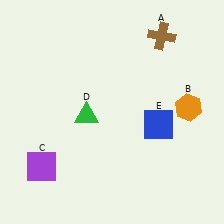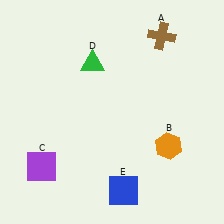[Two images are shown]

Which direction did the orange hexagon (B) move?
The orange hexagon (B) moved down.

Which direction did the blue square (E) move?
The blue square (E) moved down.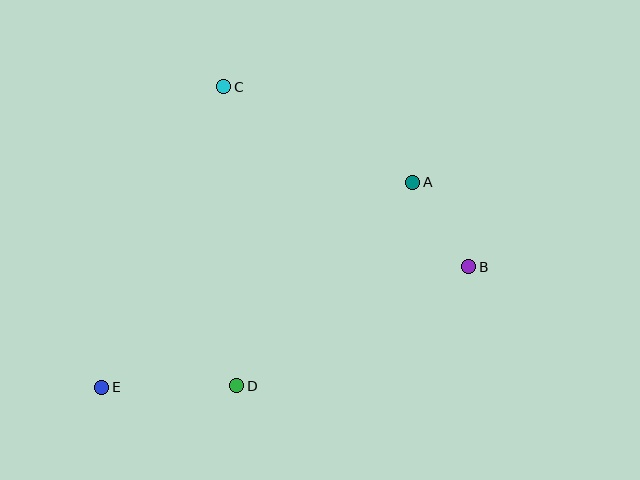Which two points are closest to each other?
Points A and B are closest to each other.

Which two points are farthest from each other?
Points B and E are farthest from each other.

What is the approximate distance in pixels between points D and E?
The distance between D and E is approximately 135 pixels.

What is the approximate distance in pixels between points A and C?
The distance between A and C is approximately 212 pixels.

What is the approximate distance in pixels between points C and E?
The distance between C and E is approximately 325 pixels.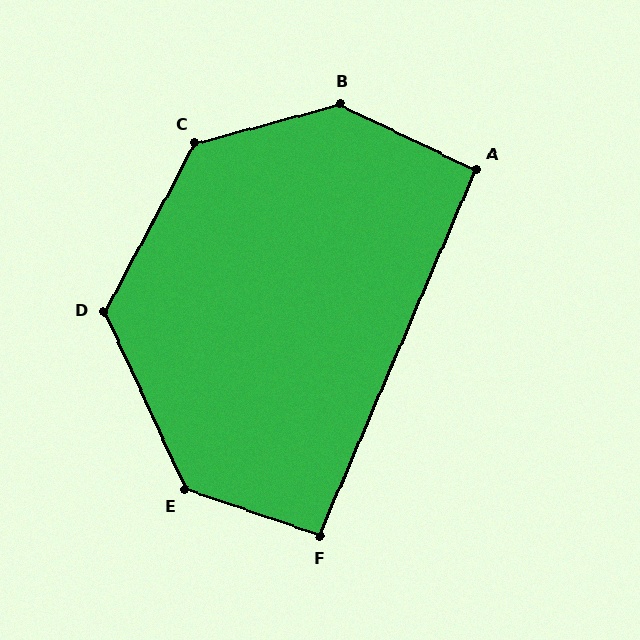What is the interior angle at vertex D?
Approximately 127 degrees (obtuse).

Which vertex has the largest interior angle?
B, at approximately 139 degrees.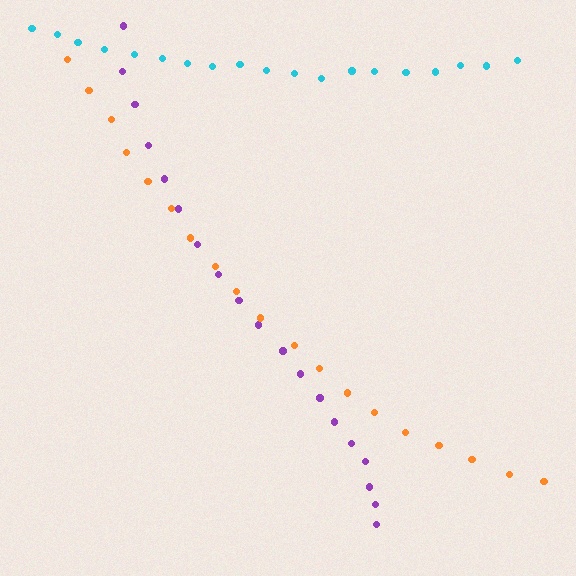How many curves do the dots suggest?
There are 3 distinct paths.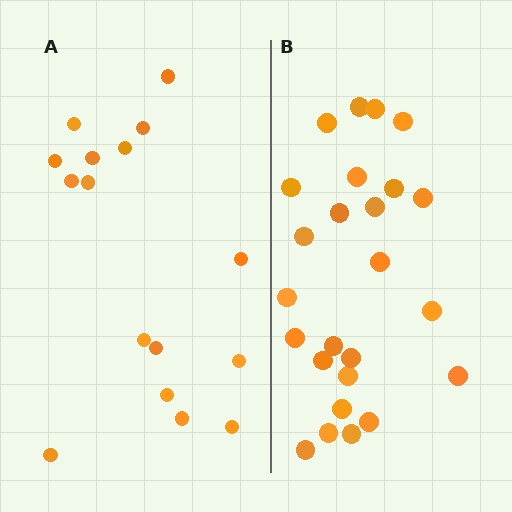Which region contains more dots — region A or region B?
Region B (the right region) has more dots.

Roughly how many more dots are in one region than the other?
Region B has roughly 8 or so more dots than region A.